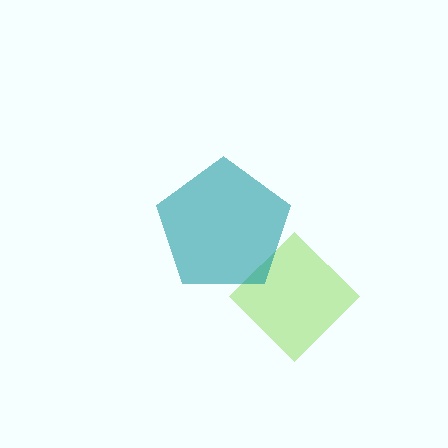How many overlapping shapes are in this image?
There are 2 overlapping shapes in the image.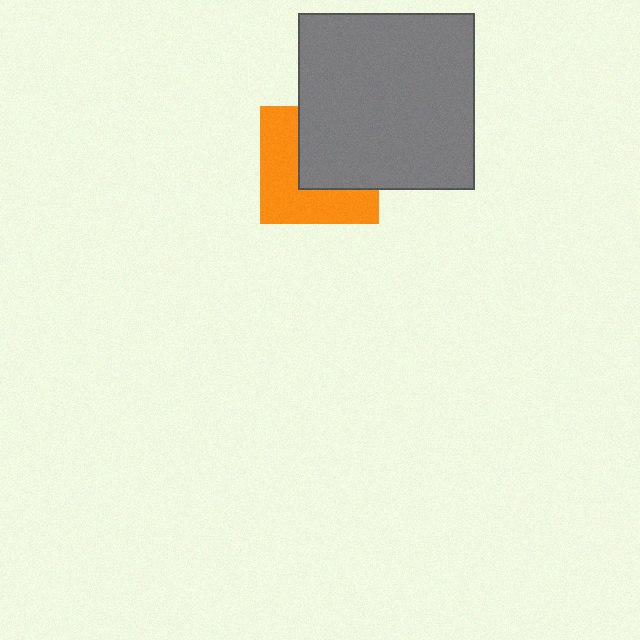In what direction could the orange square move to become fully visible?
The orange square could move toward the lower-left. That would shift it out from behind the gray square entirely.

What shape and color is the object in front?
The object in front is a gray square.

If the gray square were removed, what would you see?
You would see the complete orange square.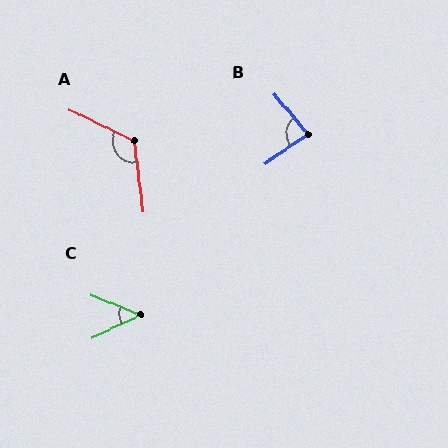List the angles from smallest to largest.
C (47°), B (85°), A (123°).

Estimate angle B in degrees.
Approximately 85 degrees.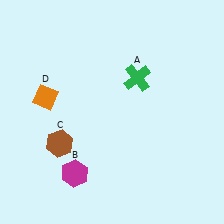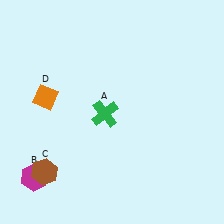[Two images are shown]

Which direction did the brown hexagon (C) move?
The brown hexagon (C) moved down.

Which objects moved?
The objects that moved are: the green cross (A), the magenta hexagon (B), the brown hexagon (C).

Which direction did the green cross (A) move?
The green cross (A) moved down.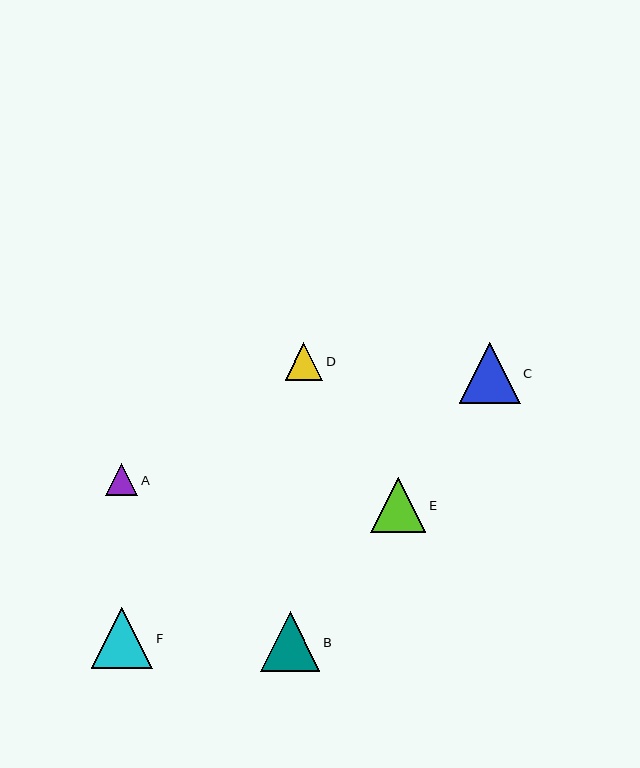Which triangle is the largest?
Triangle C is the largest with a size of approximately 61 pixels.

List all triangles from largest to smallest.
From largest to smallest: C, F, B, E, D, A.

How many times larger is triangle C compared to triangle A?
Triangle C is approximately 1.9 times the size of triangle A.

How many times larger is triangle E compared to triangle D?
Triangle E is approximately 1.5 times the size of triangle D.